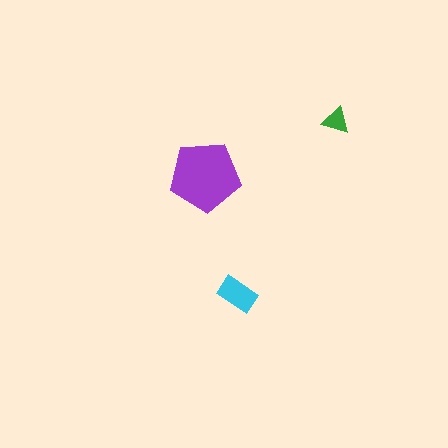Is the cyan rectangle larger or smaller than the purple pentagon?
Smaller.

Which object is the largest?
The purple pentagon.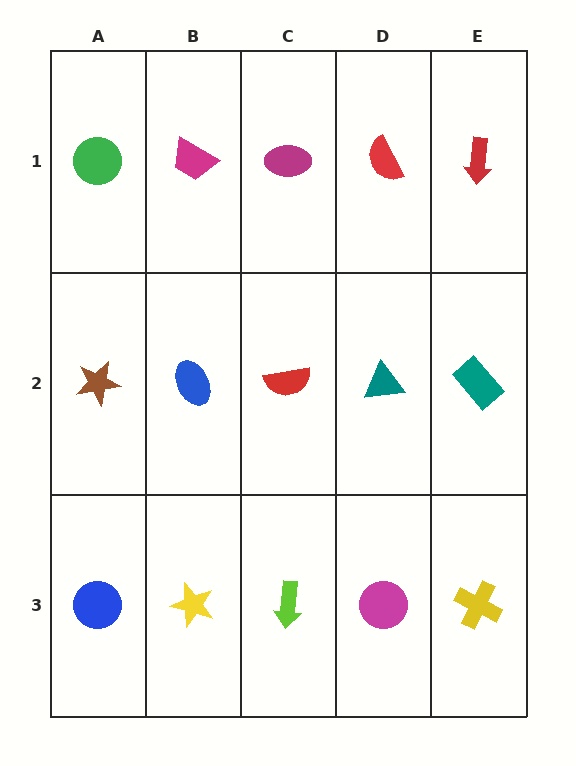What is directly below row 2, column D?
A magenta circle.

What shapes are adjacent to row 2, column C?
A magenta ellipse (row 1, column C), a lime arrow (row 3, column C), a blue ellipse (row 2, column B), a teal triangle (row 2, column D).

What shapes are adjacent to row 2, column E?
A red arrow (row 1, column E), a yellow cross (row 3, column E), a teal triangle (row 2, column D).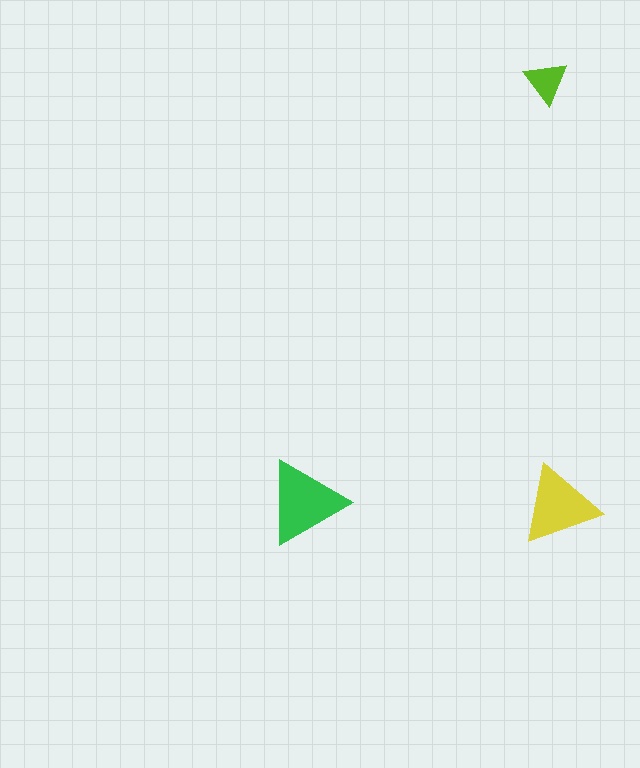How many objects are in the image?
There are 3 objects in the image.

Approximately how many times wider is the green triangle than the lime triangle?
About 2 times wider.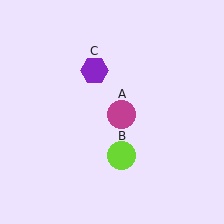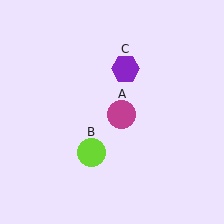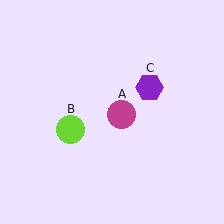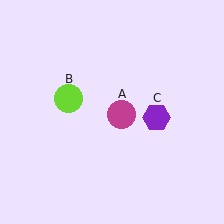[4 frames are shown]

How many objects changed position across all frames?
2 objects changed position: lime circle (object B), purple hexagon (object C).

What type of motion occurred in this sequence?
The lime circle (object B), purple hexagon (object C) rotated clockwise around the center of the scene.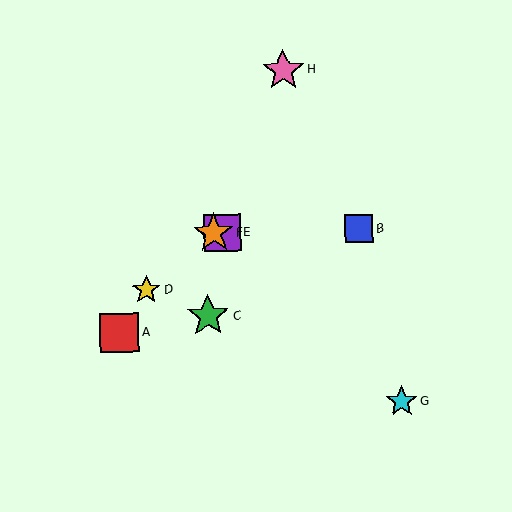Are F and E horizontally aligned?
Yes, both are at y≈233.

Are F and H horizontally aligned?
No, F is at y≈233 and H is at y≈70.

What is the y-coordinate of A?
Object A is at y≈333.